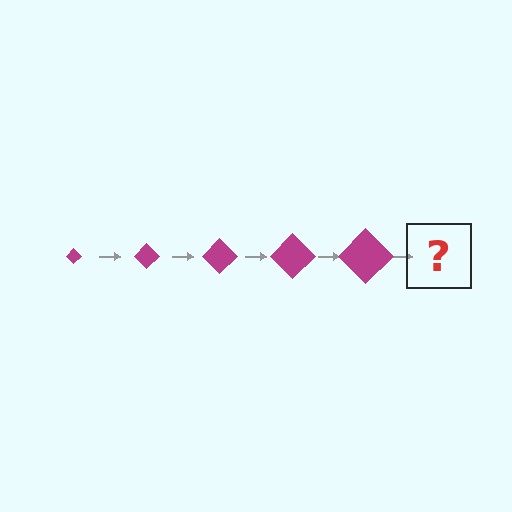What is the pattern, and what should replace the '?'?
The pattern is that the diamond gets progressively larger each step. The '?' should be a magenta diamond, larger than the previous one.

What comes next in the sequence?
The next element should be a magenta diamond, larger than the previous one.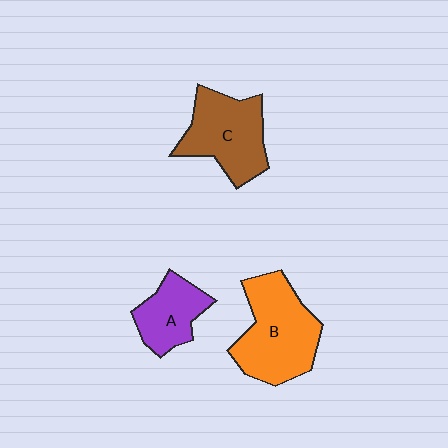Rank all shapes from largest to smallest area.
From largest to smallest: B (orange), C (brown), A (purple).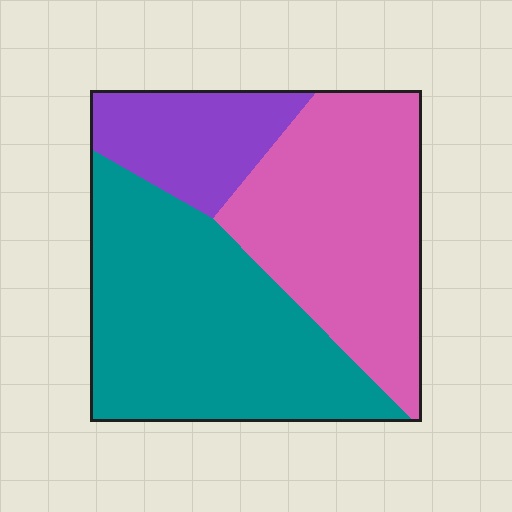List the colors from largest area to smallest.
From largest to smallest: teal, pink, purple.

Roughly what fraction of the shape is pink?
Pink takes up about three eighths (3/8) of the shape.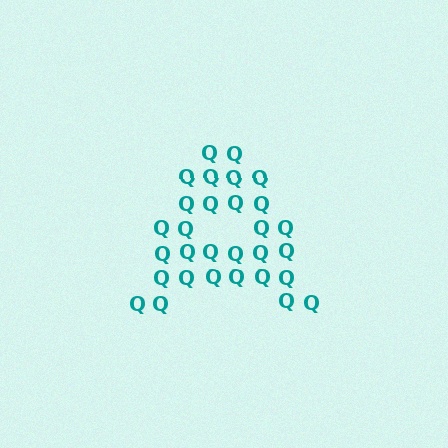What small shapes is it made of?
It is made of small letter Q's.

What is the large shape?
The large shape is the letter A.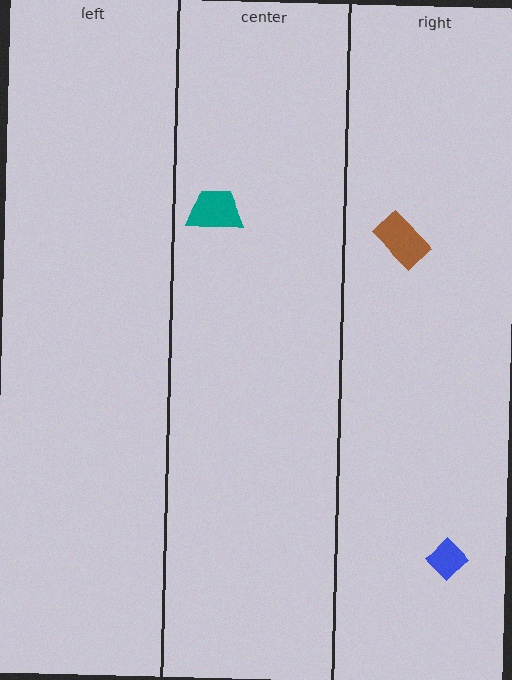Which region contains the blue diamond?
The right region.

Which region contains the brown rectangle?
The right region.